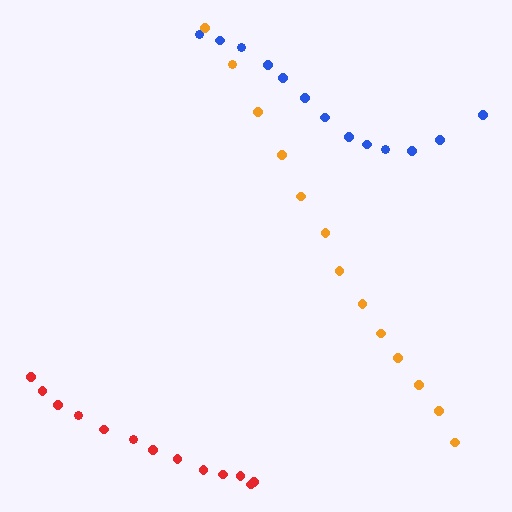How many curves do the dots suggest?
There are 3 distinct paths.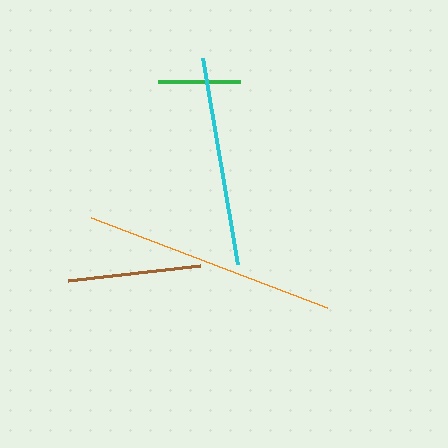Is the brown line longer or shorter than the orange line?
The orange line is longer than the brown line.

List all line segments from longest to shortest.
From longest to shortest: orange, cyan, brown, green.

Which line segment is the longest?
The orange line is the longest at approximately 253 pixels.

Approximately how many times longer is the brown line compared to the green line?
The brown line is approximately 1.6 times the length of the green line.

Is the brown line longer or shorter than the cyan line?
The cyan line is longer than the brown line.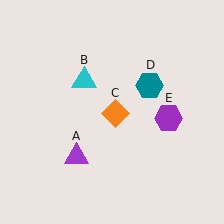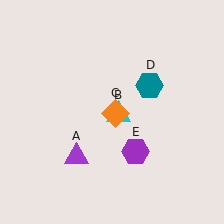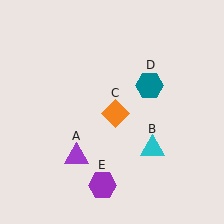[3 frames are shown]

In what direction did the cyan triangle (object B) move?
The cyan triangle (object B) moved down and to the right.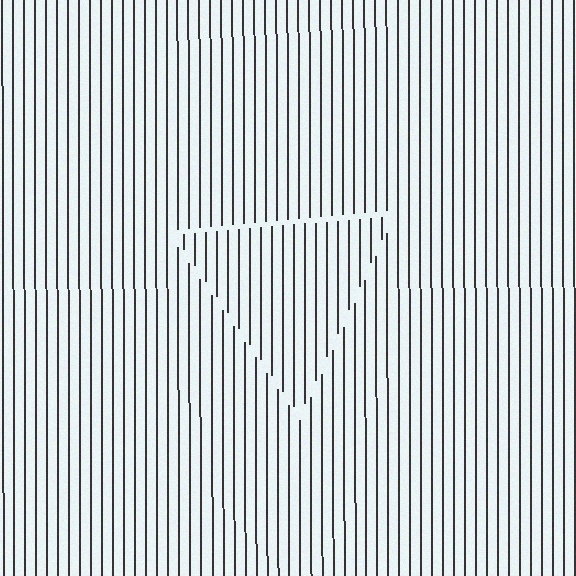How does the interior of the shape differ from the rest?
The interior of the shape contains the same grating, shifted by half a period — the contour is defined by the phase discontinuity where line-ends from the inner and outer gratings abut.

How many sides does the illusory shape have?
3 sides — the line-ends trace a triangle.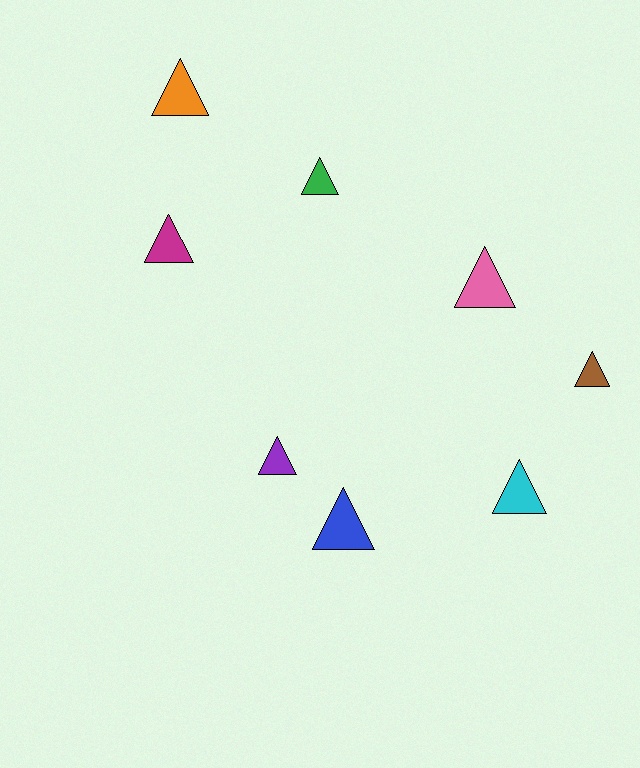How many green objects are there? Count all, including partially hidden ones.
There is 1 green object.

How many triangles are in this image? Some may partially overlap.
There are 8 triangles.